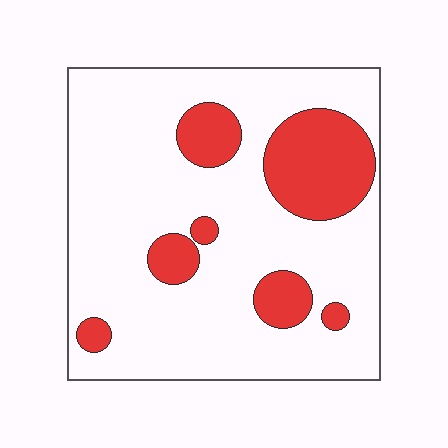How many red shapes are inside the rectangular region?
7.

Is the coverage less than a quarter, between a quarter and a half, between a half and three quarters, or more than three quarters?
Less than a quarter.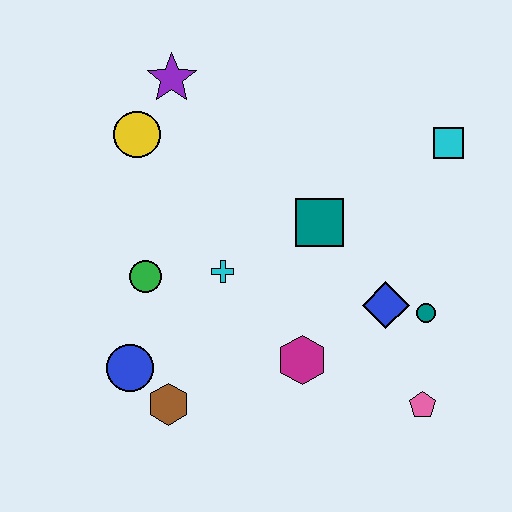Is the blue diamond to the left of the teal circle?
Yes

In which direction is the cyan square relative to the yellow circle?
The cyan square is to the right of the yellow circle.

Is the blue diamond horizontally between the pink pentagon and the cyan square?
No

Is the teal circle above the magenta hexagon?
Yes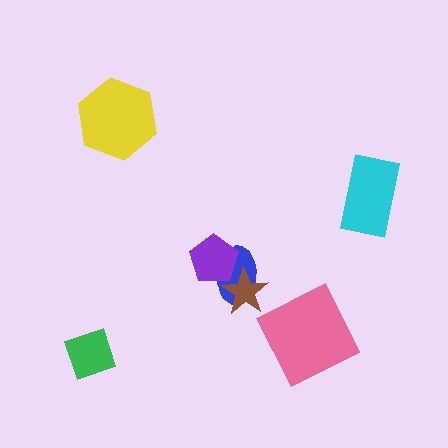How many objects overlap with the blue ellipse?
2 objects overlap with the blue ellipse.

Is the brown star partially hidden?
Yes, it is partially covered by another shape.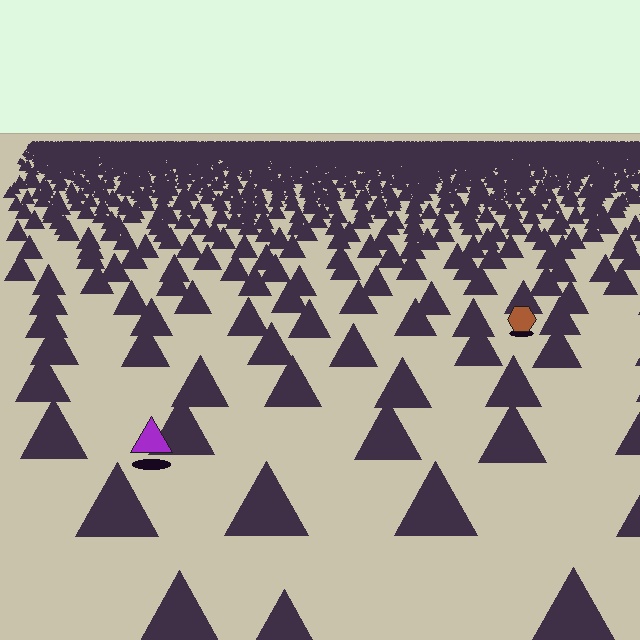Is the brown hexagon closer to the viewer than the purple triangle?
No. The purple triangle is closer — you can tell from the texture gradient: the ground texture is coarser near it.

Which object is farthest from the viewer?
The brown hexagon is farthest from the viewer. It appears smaller and the ground texture around it is denser.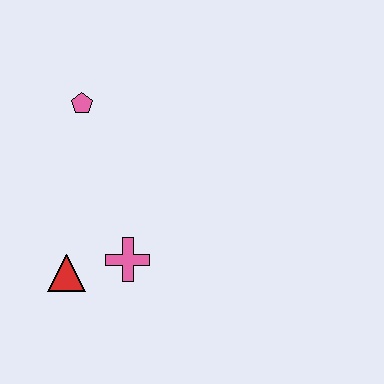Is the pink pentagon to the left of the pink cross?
Yes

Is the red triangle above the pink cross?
No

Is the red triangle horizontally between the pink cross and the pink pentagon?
No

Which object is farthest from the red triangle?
The pink pentagon is farthest from the red triangle.